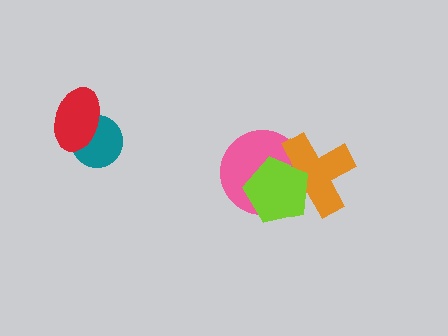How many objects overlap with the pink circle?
2 objects overlap with the pink circle.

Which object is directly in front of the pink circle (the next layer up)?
The orange cross is directly in front of the pink circle.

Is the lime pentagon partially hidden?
No, no other shape covers it.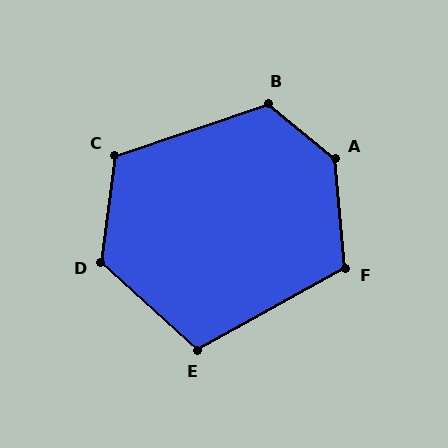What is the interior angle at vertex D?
Approximately 125 degrees (obtuse).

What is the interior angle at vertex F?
Approximately 114 degrees (obtuse).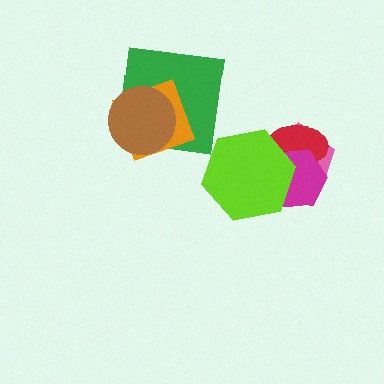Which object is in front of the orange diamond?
The brown circle is in front of the orange diamond.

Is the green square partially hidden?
Yes, it is partially covered by another shape.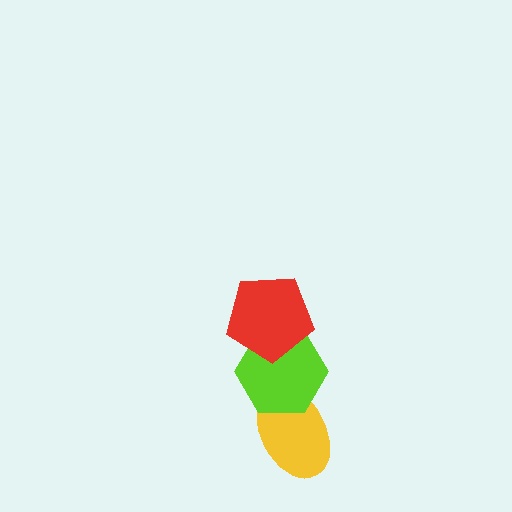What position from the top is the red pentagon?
The red pentagon is 1st from the top.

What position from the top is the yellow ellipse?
The yellow ellipse is 3rd from the top.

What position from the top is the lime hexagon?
The lime hexagon is 2nd from the top.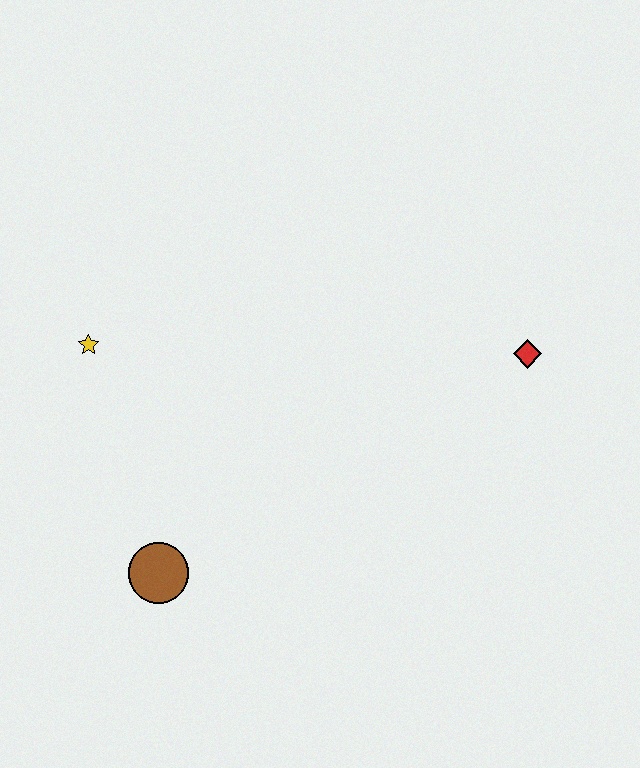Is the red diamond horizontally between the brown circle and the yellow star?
No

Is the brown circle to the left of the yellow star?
No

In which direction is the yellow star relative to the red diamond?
The yellow star is to the left of the red diamond.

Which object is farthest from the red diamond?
The yellow star is farthest from the red diamond.